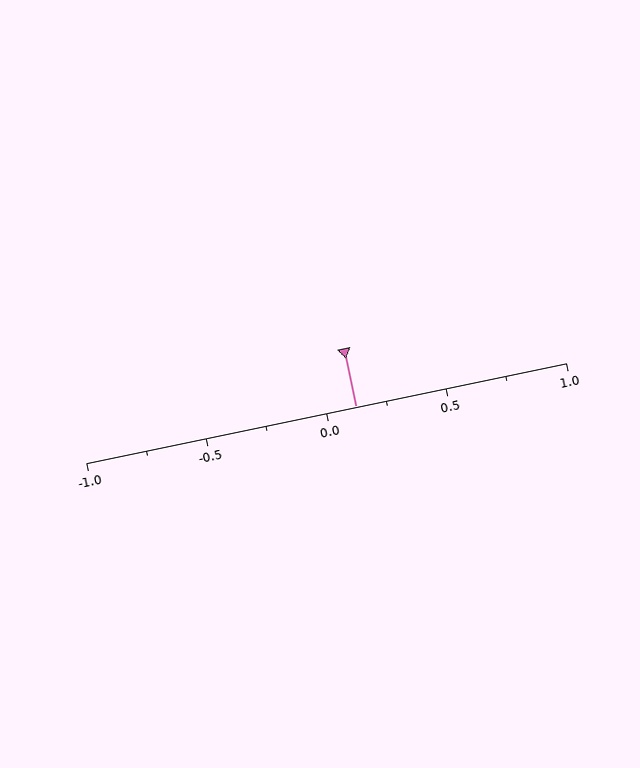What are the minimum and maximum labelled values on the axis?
The axis runs from -1.0 to 1.0.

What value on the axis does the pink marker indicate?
The marker indicates approximately 0.12.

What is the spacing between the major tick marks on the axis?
The major ticks are spaced 0.5 apart.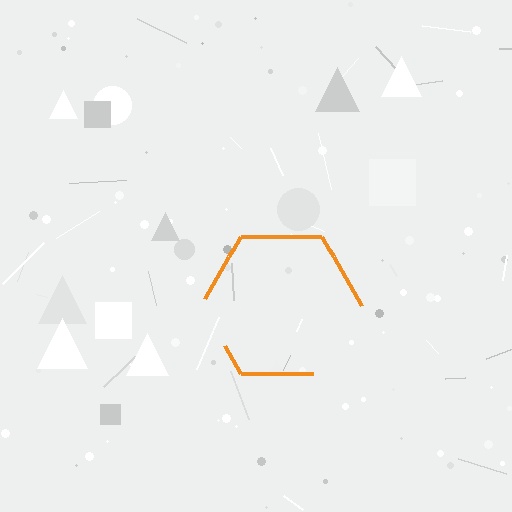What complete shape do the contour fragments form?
The contour fragments form a hexagon.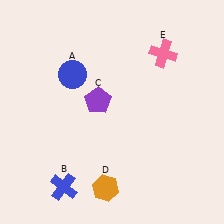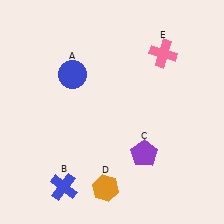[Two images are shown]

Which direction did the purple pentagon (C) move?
The purple pentagon (C) moved down.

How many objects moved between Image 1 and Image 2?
1 object moved between the two images.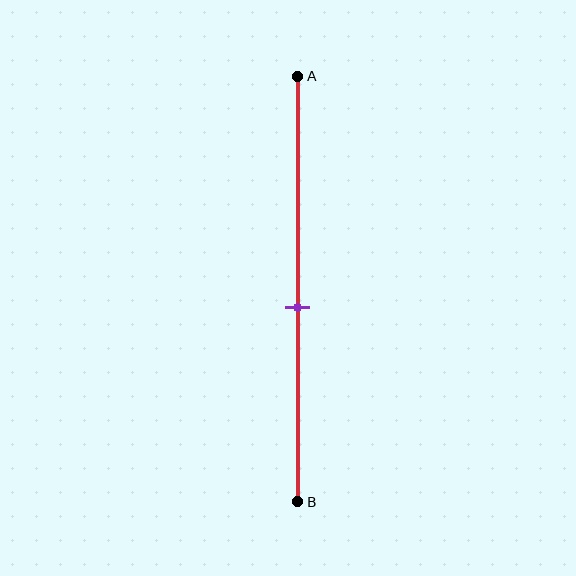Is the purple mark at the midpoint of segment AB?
No, the mark is at about 55% from A, not at the 50% midpoint.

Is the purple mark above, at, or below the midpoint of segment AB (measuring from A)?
The purple mark is below the midpoint of segment AB.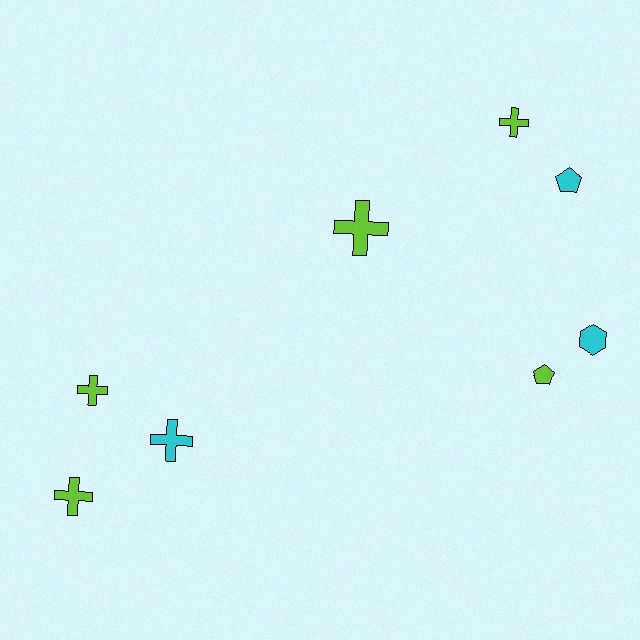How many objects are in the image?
There are 8 objects.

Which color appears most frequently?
Lime, with 5 objects.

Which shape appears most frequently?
Cross, with 5 objects.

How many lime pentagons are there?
There is 1 lime pentagon.